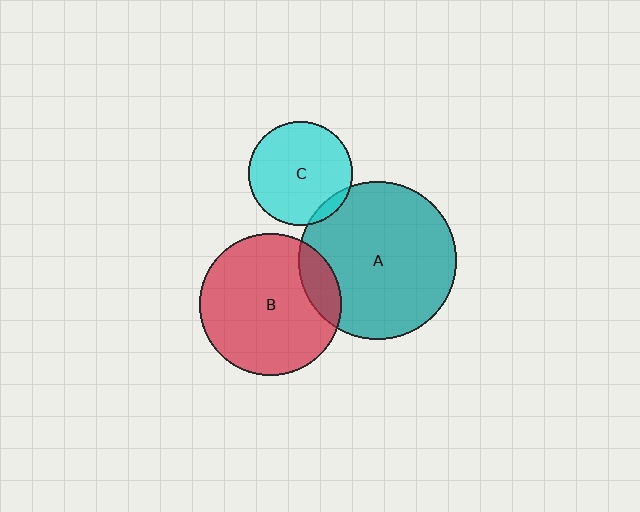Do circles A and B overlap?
Yes.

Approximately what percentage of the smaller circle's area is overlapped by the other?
Approximately 15%.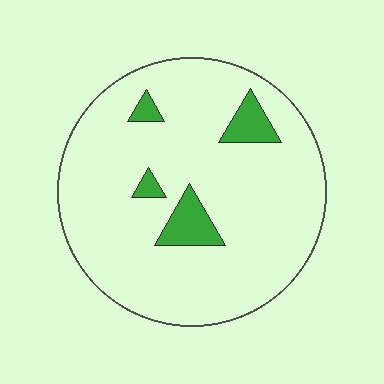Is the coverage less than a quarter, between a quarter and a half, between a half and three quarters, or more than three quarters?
Less than a quarter.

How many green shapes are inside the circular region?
4.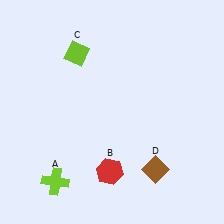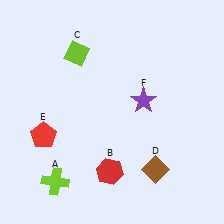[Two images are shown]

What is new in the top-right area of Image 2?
A purple star (F) was added in the top-right area of Image 2.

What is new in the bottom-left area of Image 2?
A red pentagon (E) was added in the bottom-left area of Image 2.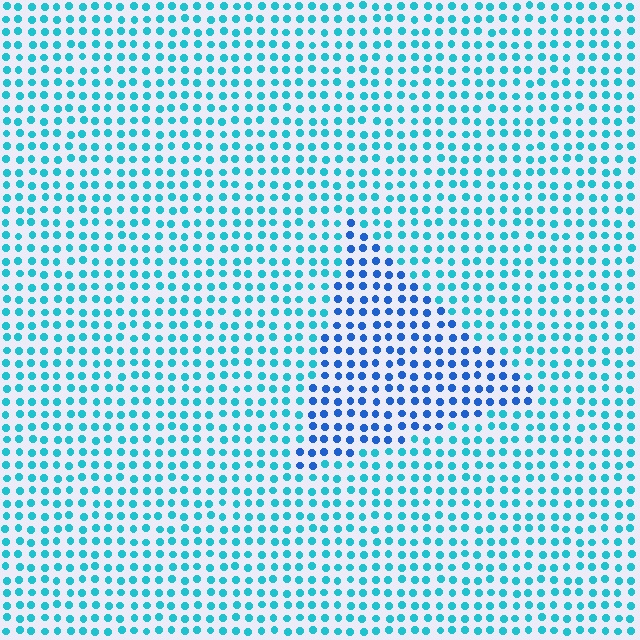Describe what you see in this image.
The image is filled with small cyan elements in a uniform arrangement. A triangle-shaped region is visible where the elements are tinted to a slightly different hue, forming a subtle color boundary.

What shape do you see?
I see a triangle.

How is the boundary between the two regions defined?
The boundary is defined purely by a slight shift in hue (about 34 degrees). Spacing, size, and orientation are identical on both sides.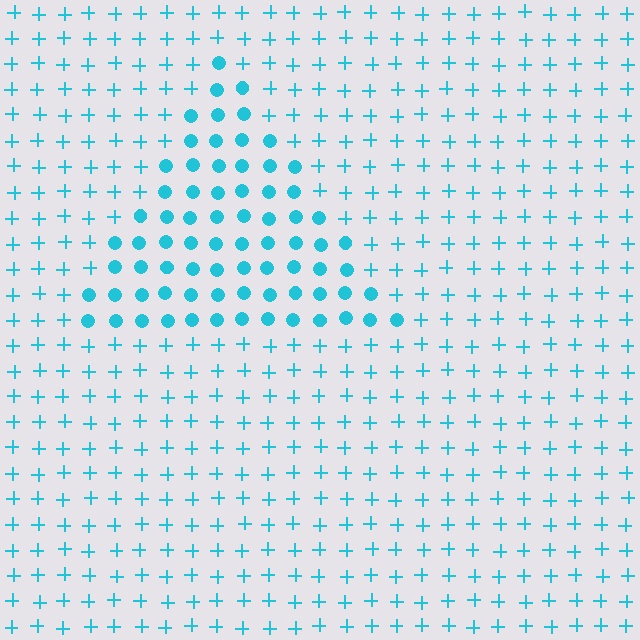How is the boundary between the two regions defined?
The boundary is defined by a change in element shape: circles inside vs. plus signs outside. All elements share the same color and spacing.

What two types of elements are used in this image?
The image uses circles inside the triangle region and plus signs outside it.